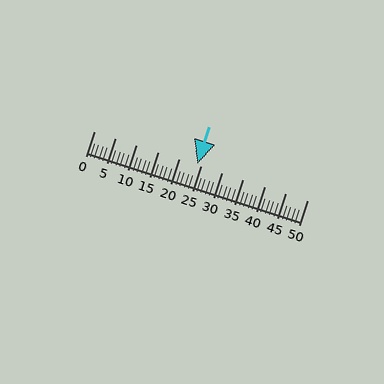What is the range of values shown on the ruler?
The ruler shows values from 0 to 50.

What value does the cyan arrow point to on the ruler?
The cyan arrow points to approximately 24.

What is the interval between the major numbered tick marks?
The major tick marks are spaced 5 units apart.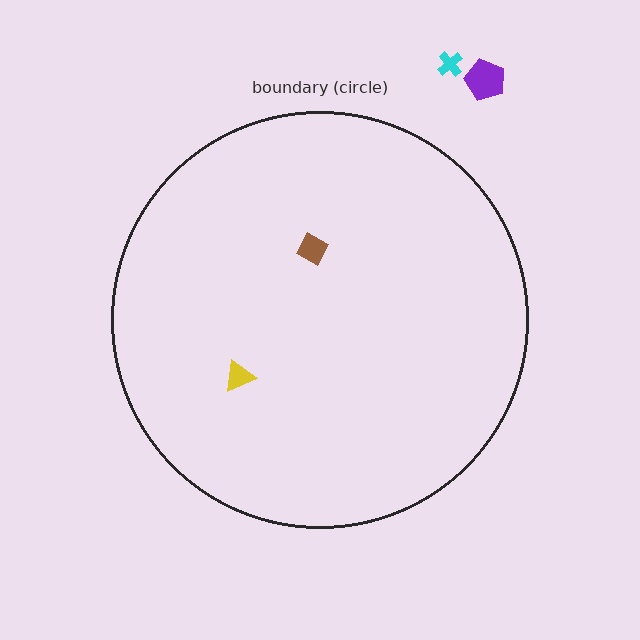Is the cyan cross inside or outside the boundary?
Outside.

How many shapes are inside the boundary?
2 inside, 2 outside.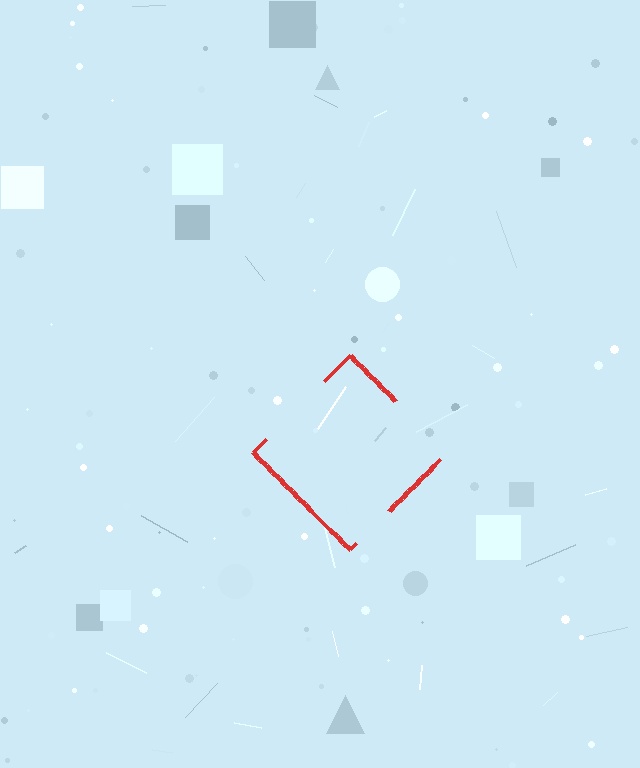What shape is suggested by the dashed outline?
The dashed outline suggests a diamond.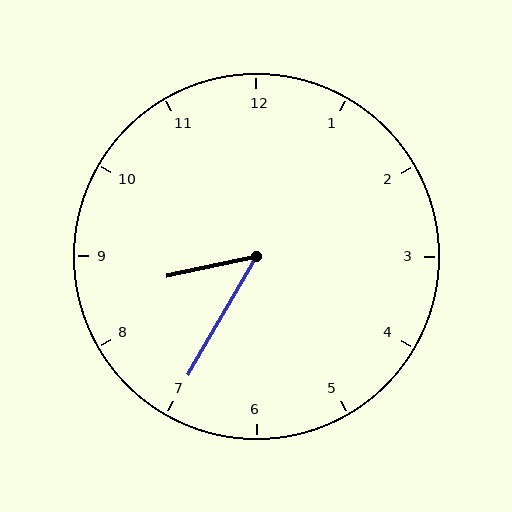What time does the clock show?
8:35.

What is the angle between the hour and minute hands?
Approximately 48 degrees.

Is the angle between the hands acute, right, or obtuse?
It is acute.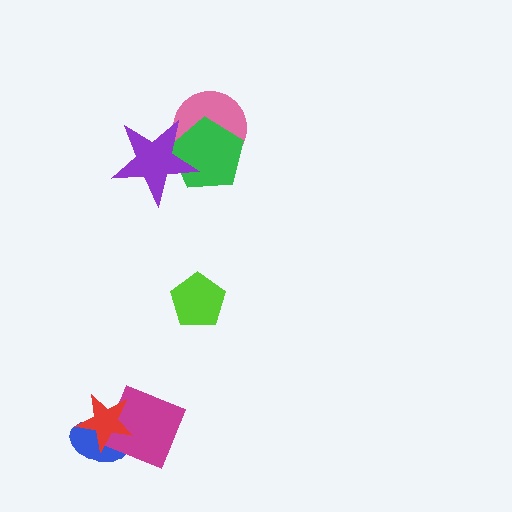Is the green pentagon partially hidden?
Yes, it is partially covered by another shape.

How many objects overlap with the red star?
2 objects overlap with the red star.